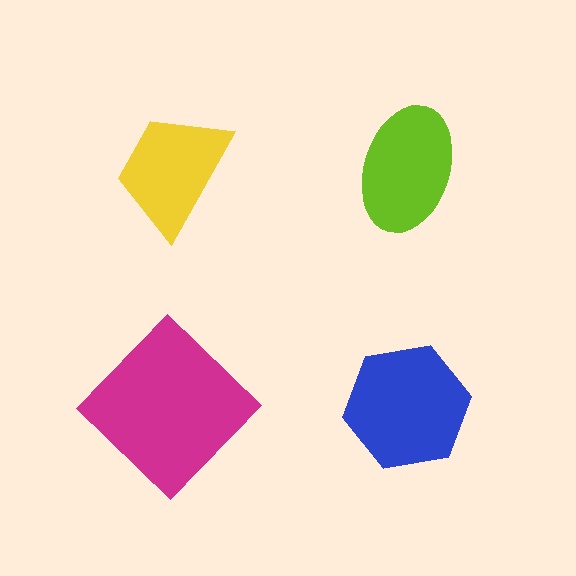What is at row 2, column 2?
A blue hexagon.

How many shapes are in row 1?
2 shapes.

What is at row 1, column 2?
A lime ellipse.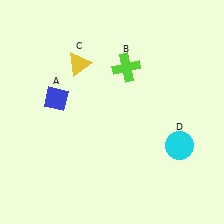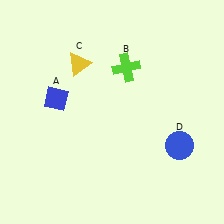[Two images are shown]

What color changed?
The circle (D) changed from cyan in Image 1 to blue in Image 2.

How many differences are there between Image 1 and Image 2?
There is 1 difference between the two images.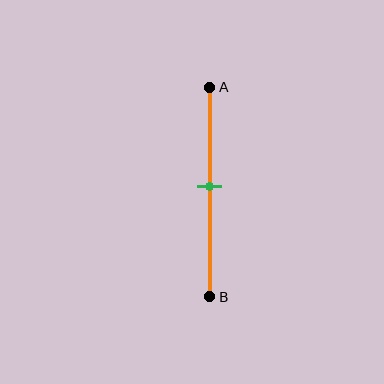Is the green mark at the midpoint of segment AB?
Yes, the mark is approximately at the midpoint.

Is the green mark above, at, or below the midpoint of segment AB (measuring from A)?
The green mark is approximately at the midpoint of segment AB.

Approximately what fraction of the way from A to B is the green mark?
The green mark is approximately 45% of the way from A to B.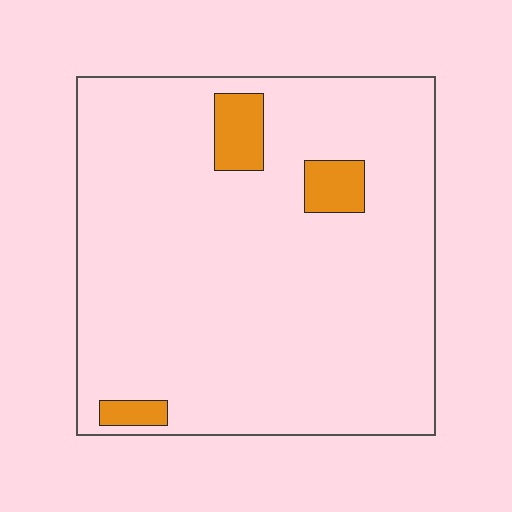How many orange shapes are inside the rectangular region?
3.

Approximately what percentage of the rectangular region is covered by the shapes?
Approximately 5%.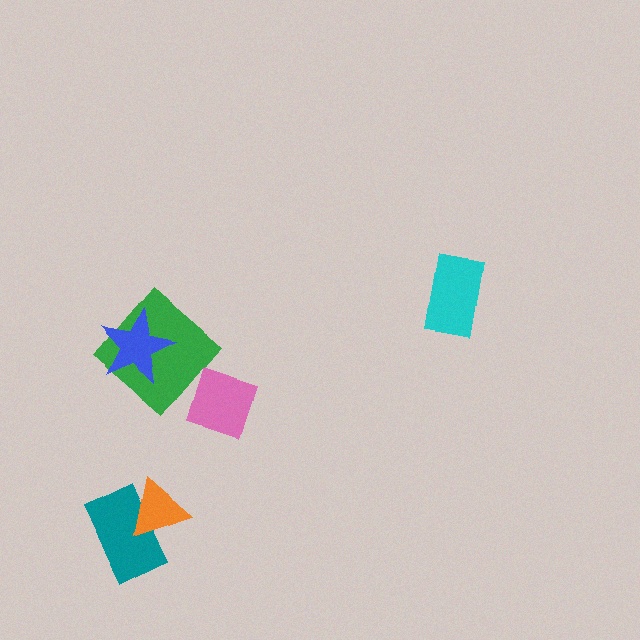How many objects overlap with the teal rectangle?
1 object overlaps with the teal rectangle.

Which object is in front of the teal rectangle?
The orange triangle is in front of the teal rectangle.